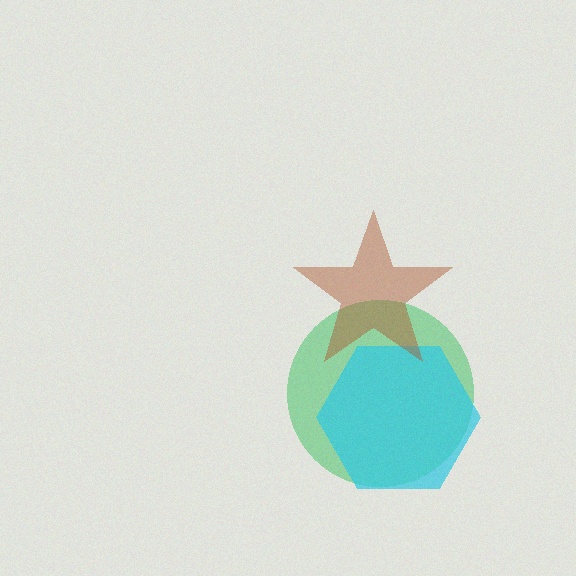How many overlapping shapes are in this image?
There are 3 overlapping shapes in the image.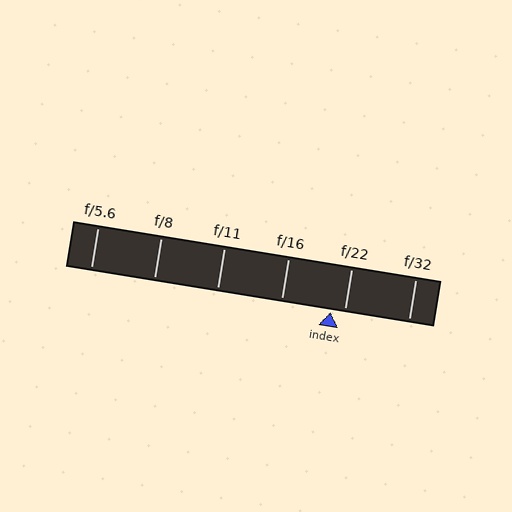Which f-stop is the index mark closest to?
The index mark is closest to f/22.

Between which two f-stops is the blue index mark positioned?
The index mark is between f/16 and f/22.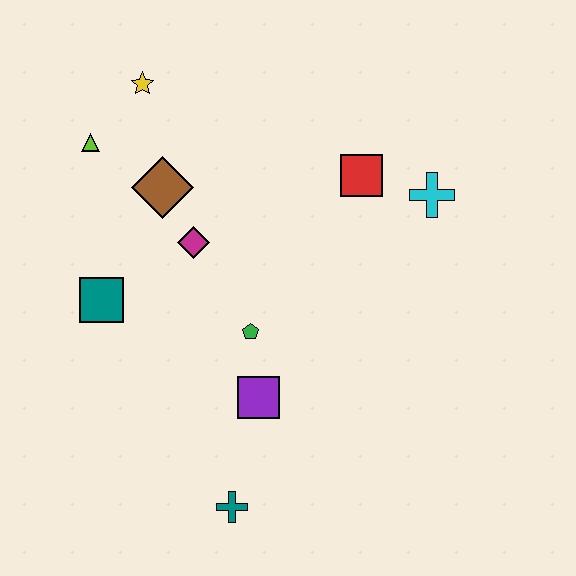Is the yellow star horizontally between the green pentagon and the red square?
No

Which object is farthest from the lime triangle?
The teal cross is farthest from the lime triangle.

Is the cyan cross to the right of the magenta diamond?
Yes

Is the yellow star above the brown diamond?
Yes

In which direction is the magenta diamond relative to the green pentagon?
The magenta diamond is above the green pentagon.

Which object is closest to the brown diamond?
The magenta diamond is closest to the brown diamond.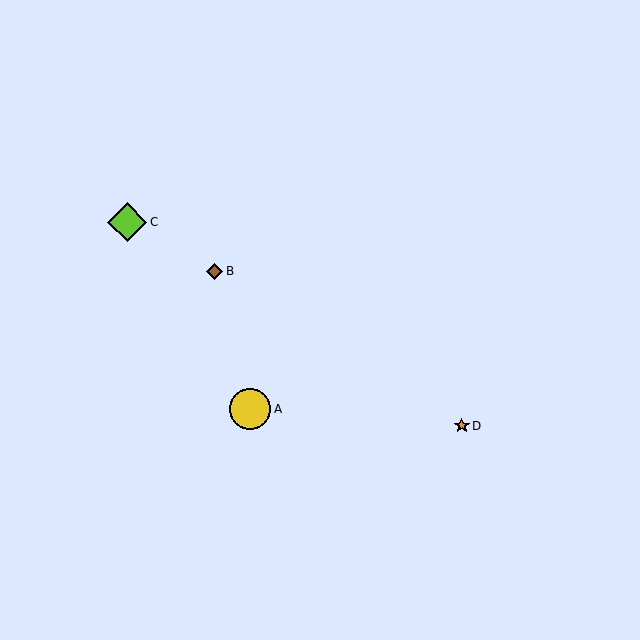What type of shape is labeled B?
Shape B is a brown diamond.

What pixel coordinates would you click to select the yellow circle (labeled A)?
Click at (250, 409) to select the yellow circle A.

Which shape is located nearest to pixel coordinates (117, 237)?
The lime diamond (labeled C) at (127, 222) is nearest to that location.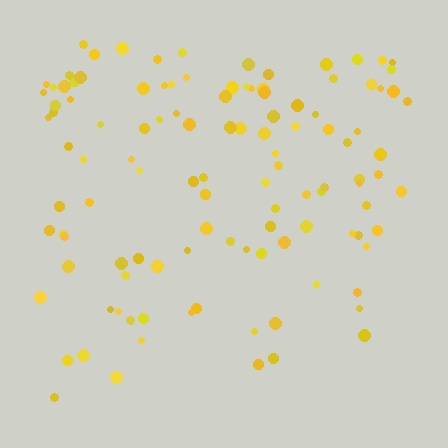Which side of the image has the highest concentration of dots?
The top.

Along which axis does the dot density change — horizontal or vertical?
Vertical.